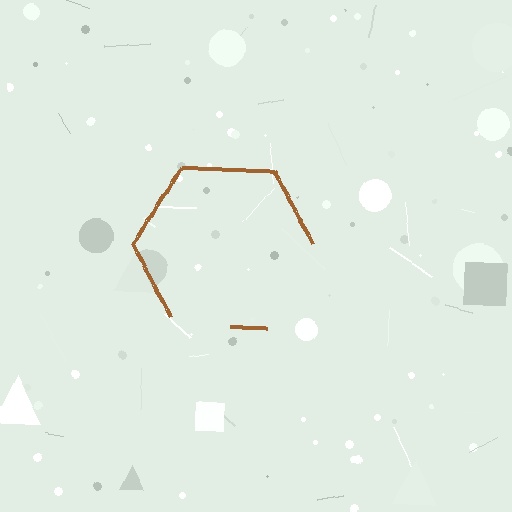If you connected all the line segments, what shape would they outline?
They would outline a hexagon.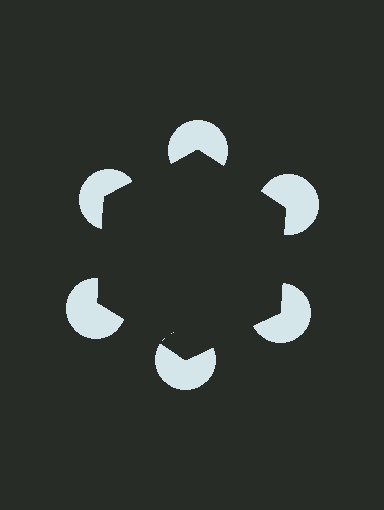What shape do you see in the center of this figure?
An illusory hexagon — its edges are inferred from the aligned wedge cuts in the pac-man discs, not physically drawn.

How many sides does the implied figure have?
6 sides.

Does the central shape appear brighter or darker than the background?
It typically appears slightly darker than the background, even though no actual brightness change is drawn.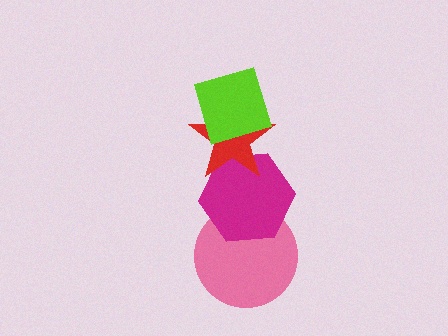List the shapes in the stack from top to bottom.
From top to bottom: the lime diamond, the red star, the magenta hexagon, the pink circle.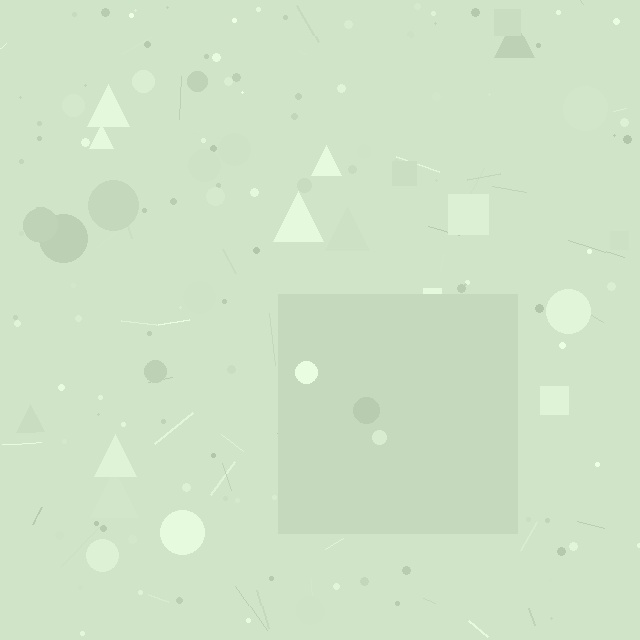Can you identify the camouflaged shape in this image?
The camouflaged shape is a square.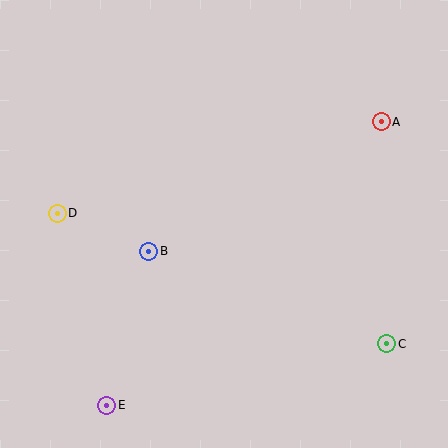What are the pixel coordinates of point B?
Point B is at (149, 251).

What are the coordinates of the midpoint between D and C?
The midpoint between D and C is at (222, 278).